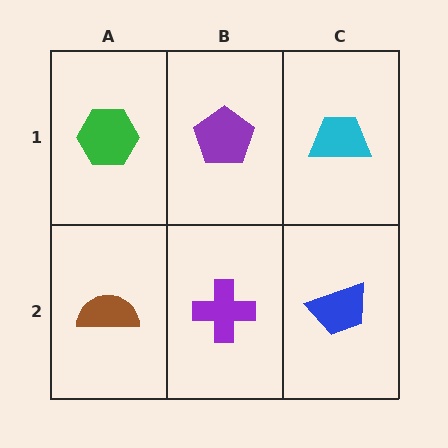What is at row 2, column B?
A purple cross.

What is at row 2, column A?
A brown semicircle.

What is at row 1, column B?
A purple pentagon.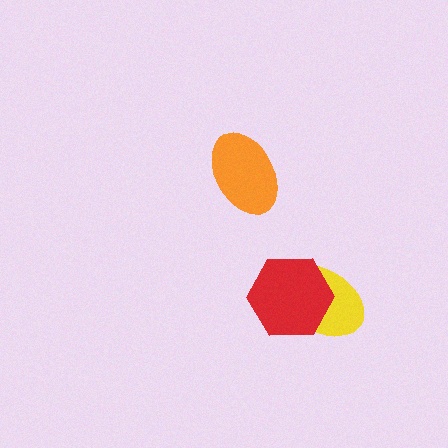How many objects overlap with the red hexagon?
1 object overlaps with the red hexagon.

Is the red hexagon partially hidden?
No, no other shape covers it.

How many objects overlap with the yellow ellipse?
1 object overlaps with the yellow ellipse.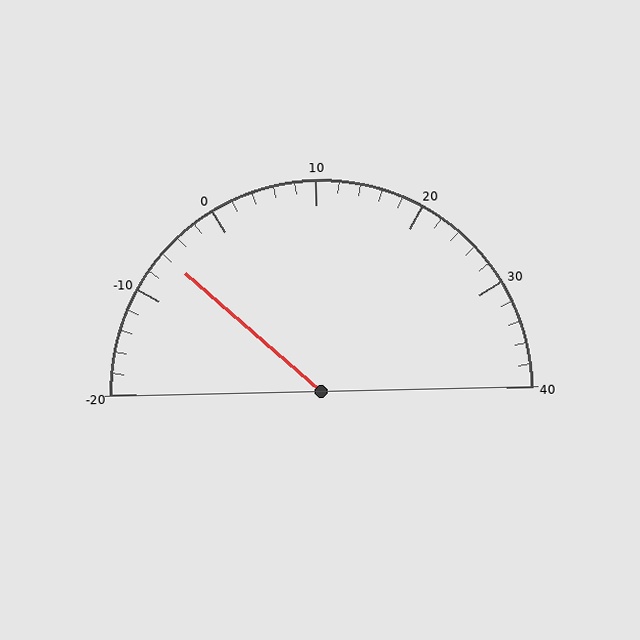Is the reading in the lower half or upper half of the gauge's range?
The reading is in the lower half of the range (-20 to 40).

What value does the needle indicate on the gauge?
The needle indicates approximately -6.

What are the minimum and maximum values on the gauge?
The gauge ranges from -20 to 40.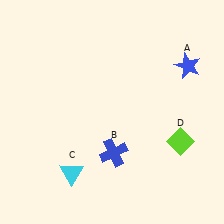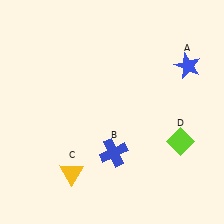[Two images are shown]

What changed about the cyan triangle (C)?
In Image 1, C is cyan. In Image 2, it changed to yellow.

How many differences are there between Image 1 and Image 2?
There is 1 difference between the two images.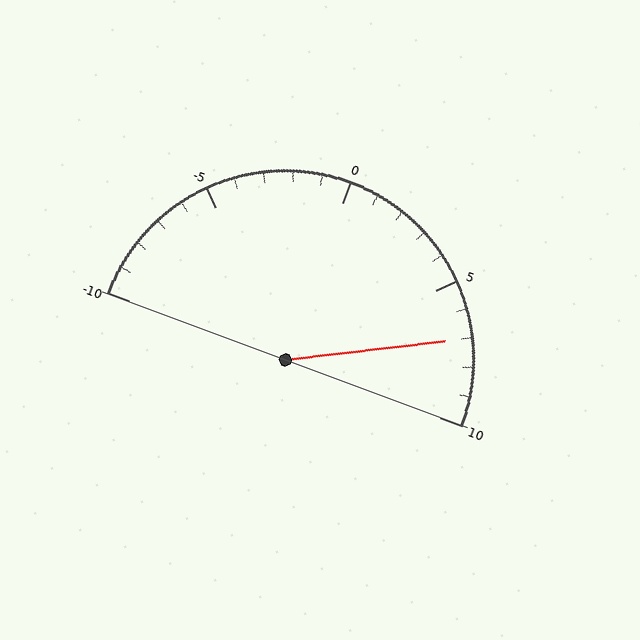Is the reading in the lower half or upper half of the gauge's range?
The reading is in the upper half of the range (-10 to 10).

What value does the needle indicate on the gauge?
The needle indicates approximately 7.